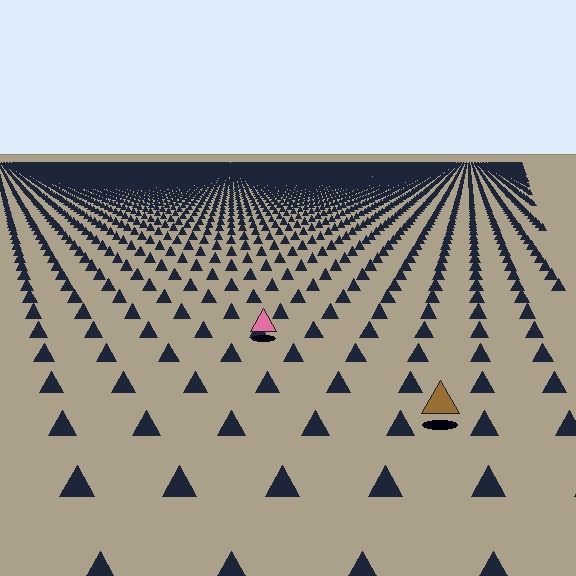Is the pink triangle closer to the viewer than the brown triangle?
No. The brown triangle is closer — you can tell from the texture gradient: the ground texture is coarser near it.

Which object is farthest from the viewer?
The pink triangle is farthest from the viewer. It appears smaller and the ground texture around it is denser.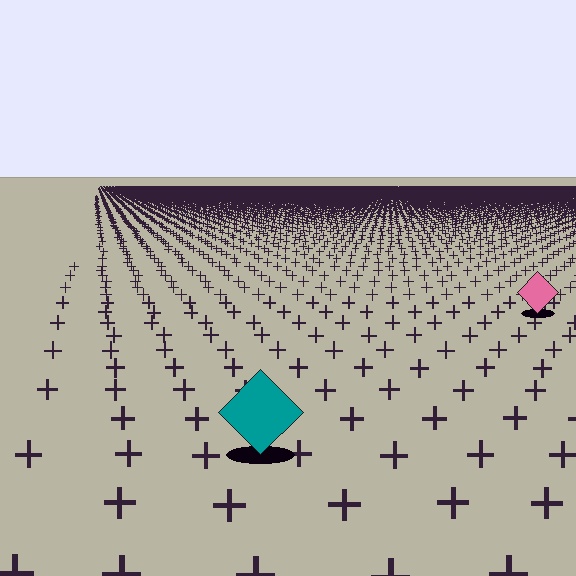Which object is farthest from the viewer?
The pink diamond is farthest from the viewer. It appears smaller and the ground texture around it is denser.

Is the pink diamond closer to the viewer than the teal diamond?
No. The teal diamond is closer — you can tell from the texture gradient: the ground texture is coarser near it.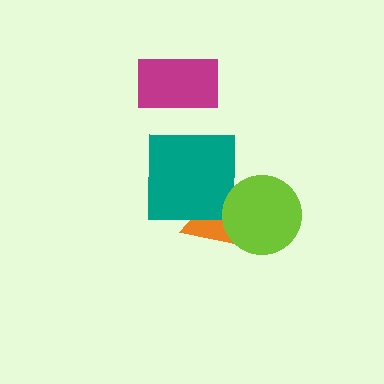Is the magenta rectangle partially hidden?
No, no other shape covers it.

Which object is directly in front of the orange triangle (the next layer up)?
The teal square is directly in front of the orange triangle.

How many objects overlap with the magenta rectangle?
0 objects overlap with the magenta rectangle.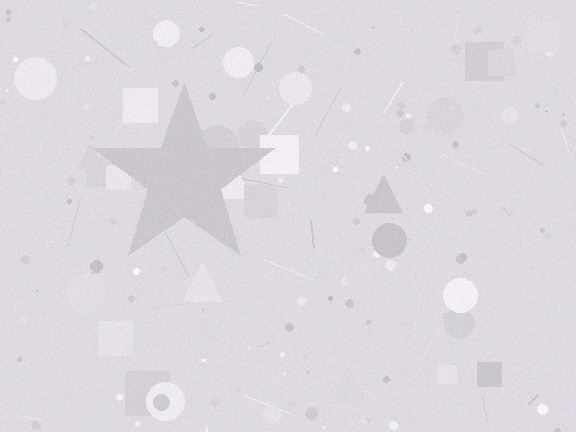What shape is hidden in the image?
A star is hidden in the image.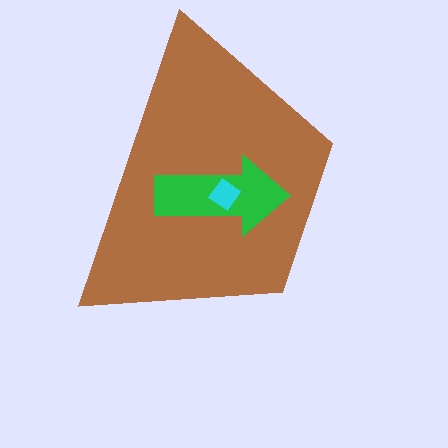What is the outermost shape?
The brown trapezoid.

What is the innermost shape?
The cyan diamond.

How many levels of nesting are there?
3.